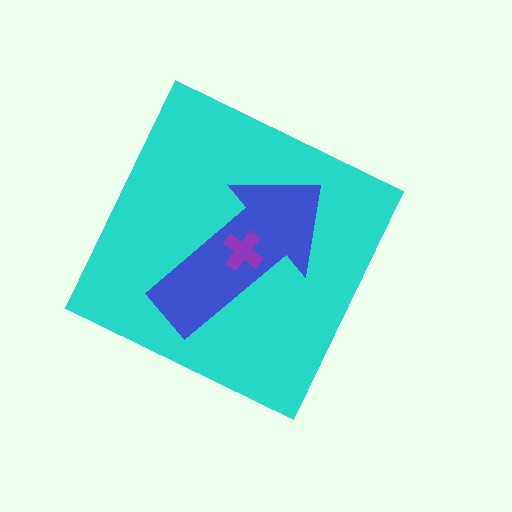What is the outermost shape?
The cyan diamond.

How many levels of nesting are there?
3.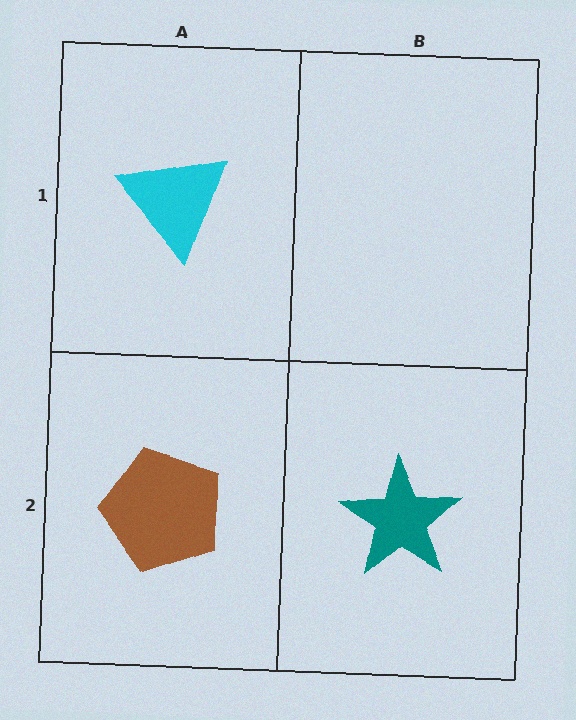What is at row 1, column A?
A cyan triangle.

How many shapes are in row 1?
1 shape.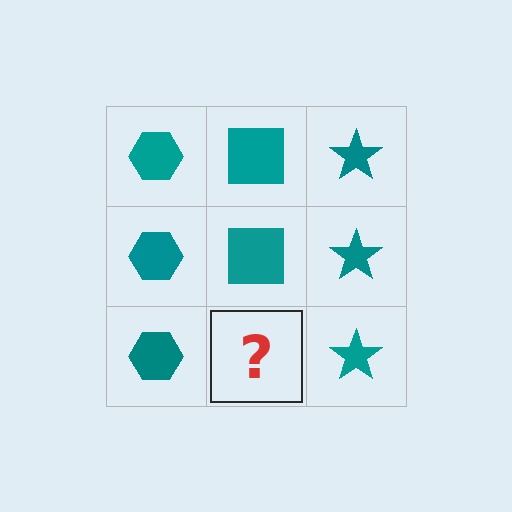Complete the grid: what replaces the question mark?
The question mark should be replaced with a teal square.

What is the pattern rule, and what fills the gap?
The rule is that each column has a consistent shape. The gap should be filled with a teal square.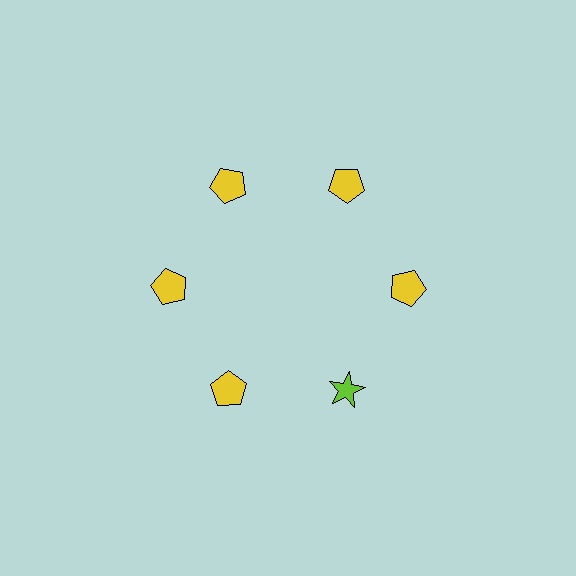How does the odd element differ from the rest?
It differs in both color (lime instead of yellow) and shape (star instead of pentagon).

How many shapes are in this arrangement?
There are 6 shapes arranged in a ring pattern.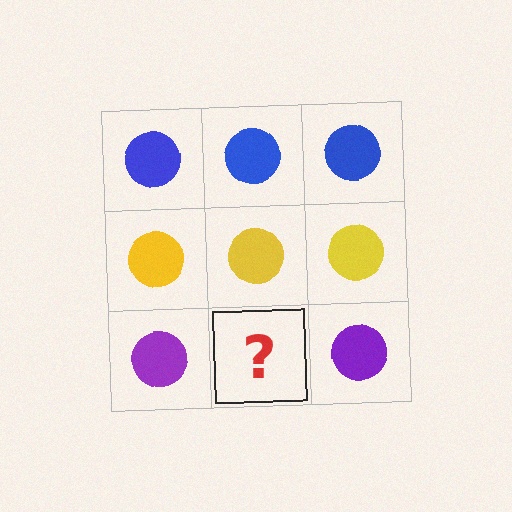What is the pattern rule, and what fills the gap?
The rule is that each row has a consistent color. The gap should be filled with a purple circle.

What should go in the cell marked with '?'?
The missing cell should contain a purple circle.